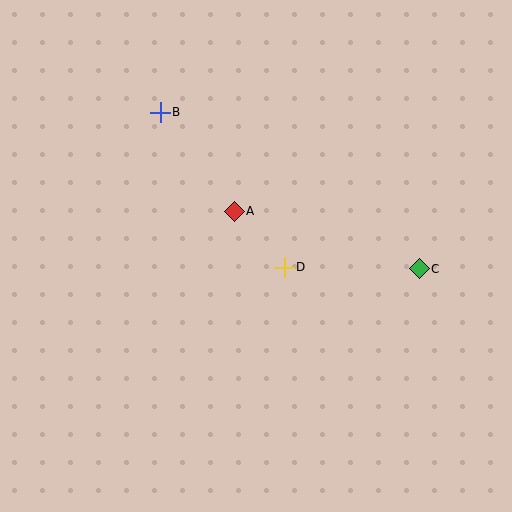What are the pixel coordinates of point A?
Point A is at (234, 211).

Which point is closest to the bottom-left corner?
Point D is closest to the bottom-left corner.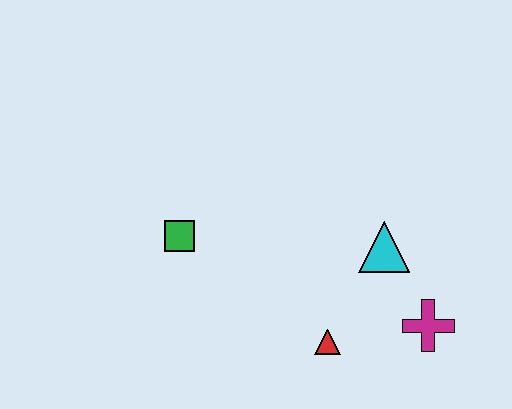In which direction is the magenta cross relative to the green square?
The magenta cross is to the right of the green square.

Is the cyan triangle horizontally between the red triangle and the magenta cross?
Yes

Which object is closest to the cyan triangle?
The magenta cross is closest to the cyan triangle.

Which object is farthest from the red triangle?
The green square is farthest from the red triangle.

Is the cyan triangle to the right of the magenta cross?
No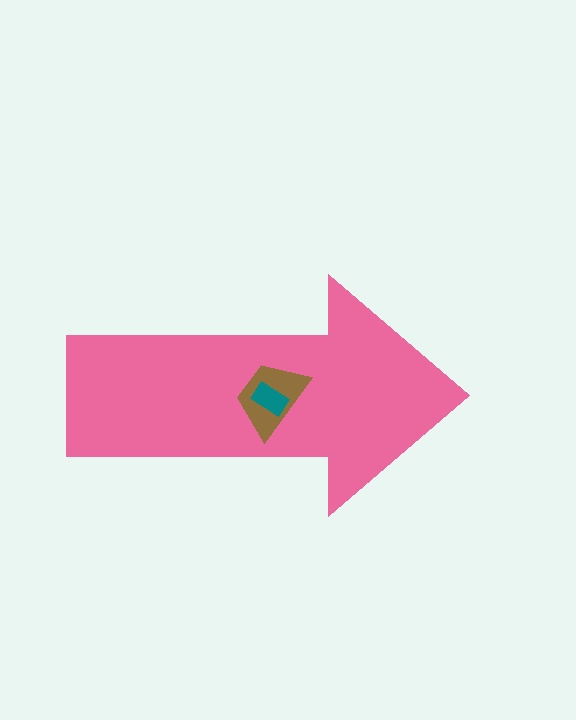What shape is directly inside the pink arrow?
The brown trapezoid.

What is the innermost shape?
The teal rectangle.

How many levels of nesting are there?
3.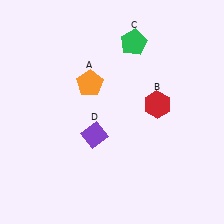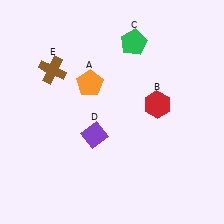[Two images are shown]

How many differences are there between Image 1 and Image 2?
There is 1 difference between the two images.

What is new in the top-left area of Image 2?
A brown cross (E) was added in the top-left area of Image 2.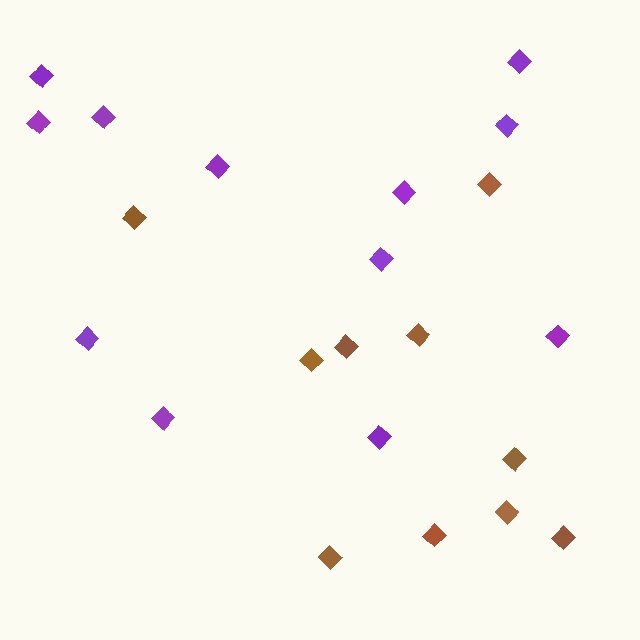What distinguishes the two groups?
There are 2 groups: one group of purple diamonds (12) and one group of brown diamonds (10).